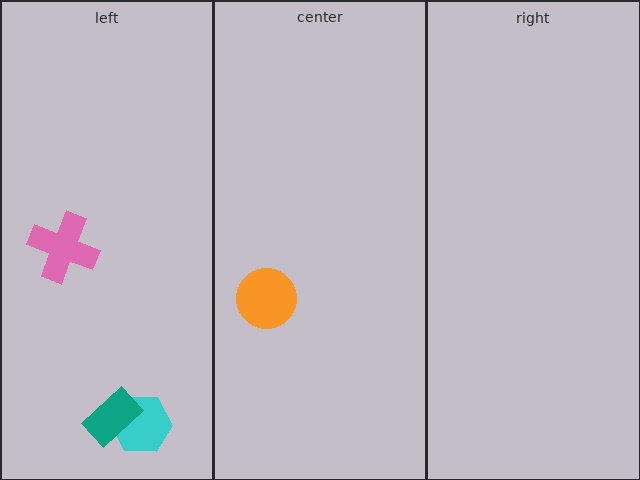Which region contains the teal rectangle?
The left region.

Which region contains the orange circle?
The center region.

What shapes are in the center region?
The orange circle.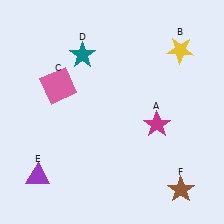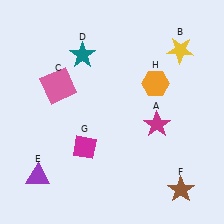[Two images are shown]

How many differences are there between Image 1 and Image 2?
There are 2 differences between the two images.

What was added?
A magenta diamond (G), an orange hexagon (H) were added in Image 2.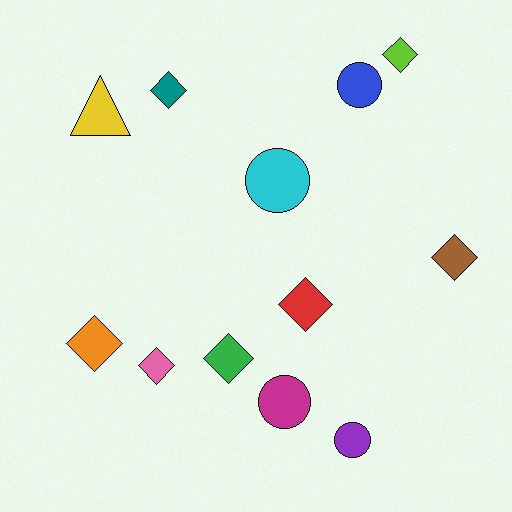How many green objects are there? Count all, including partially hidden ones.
There is 1 green object.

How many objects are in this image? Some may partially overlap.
There are 12 objects.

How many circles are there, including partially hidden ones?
There are 4 circles.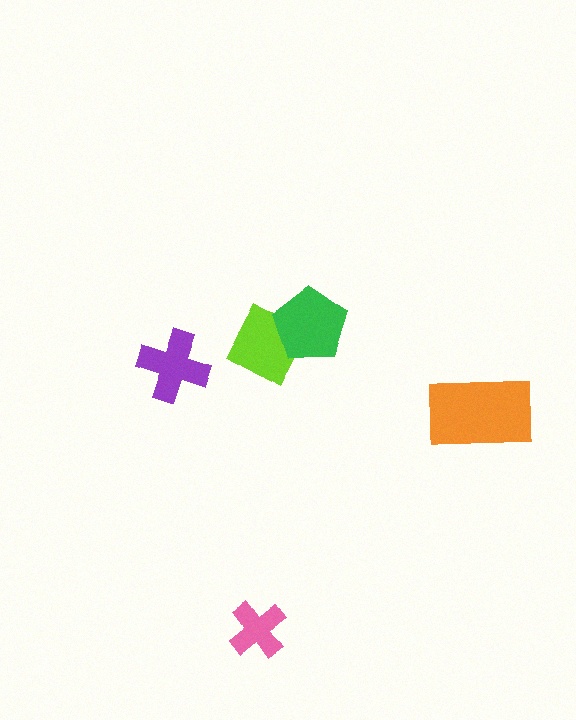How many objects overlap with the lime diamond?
1 object overlaps with the lime diamond.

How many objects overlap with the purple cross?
0 objects overlap with the purple cross.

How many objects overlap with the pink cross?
0 objects overlap with the pink cross.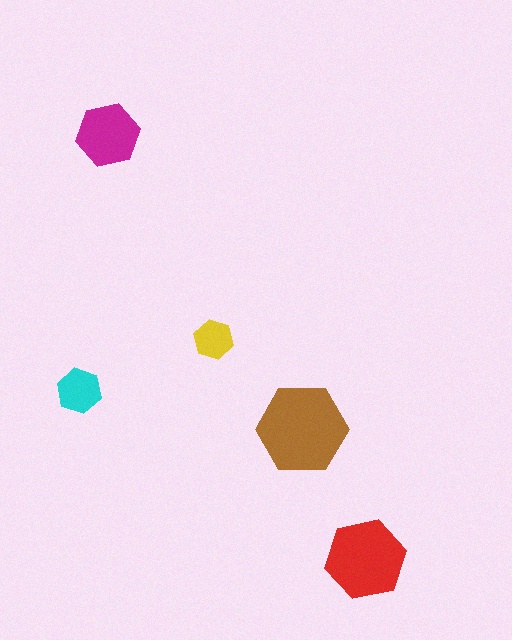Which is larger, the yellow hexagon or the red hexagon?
The red one.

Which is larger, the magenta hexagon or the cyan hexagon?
The magenta one.